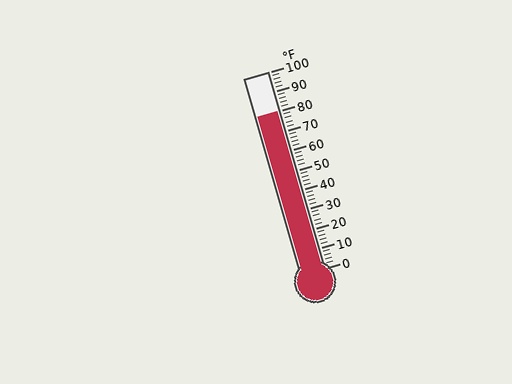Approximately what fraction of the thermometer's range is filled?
The thermometer is filled to approximately 80% of its range.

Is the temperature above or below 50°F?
The temperature is above 50°F.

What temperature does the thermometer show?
The thermometer shows approximately 80°F.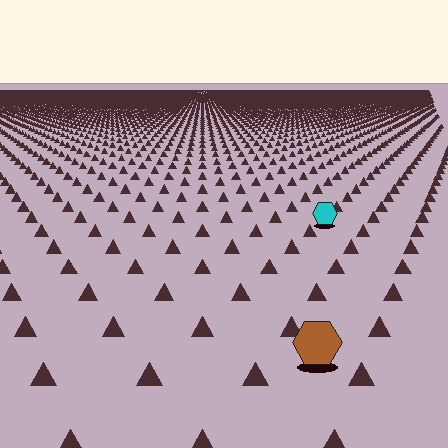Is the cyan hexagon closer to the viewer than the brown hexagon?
No. The brown hexagon is closer — you can tell from the texture gradient: the ground texture is coarser near it.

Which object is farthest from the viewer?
The cyan hexagon is farthest from the viewer. It appears smaller and the ground texture around it is denser.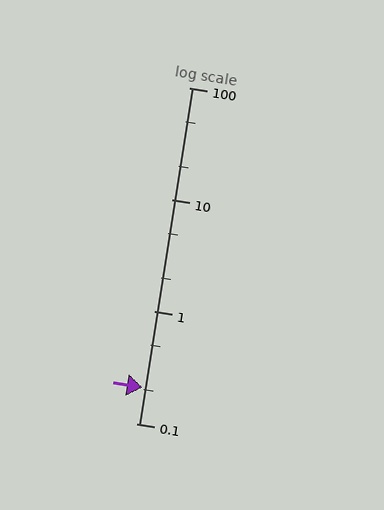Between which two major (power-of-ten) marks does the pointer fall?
The pointer is between 0.1 and 1.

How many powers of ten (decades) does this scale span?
The scale spans 3 decades, from 0.1 to 100.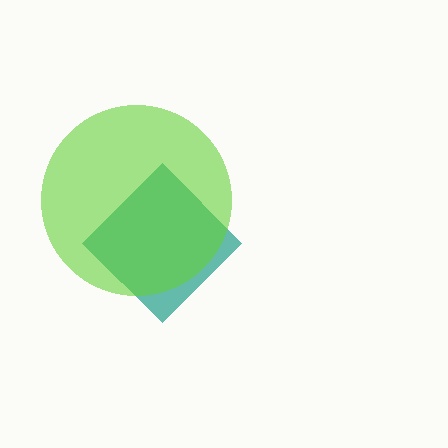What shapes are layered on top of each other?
The layered shapes are: a teal diamond, a lime circle.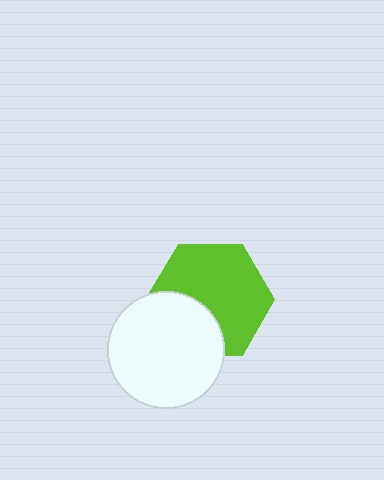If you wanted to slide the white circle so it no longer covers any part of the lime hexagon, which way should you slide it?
Slide it toward the lower-left — that is the most direct way to separate the two shapes.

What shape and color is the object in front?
The object in front is a white circle.